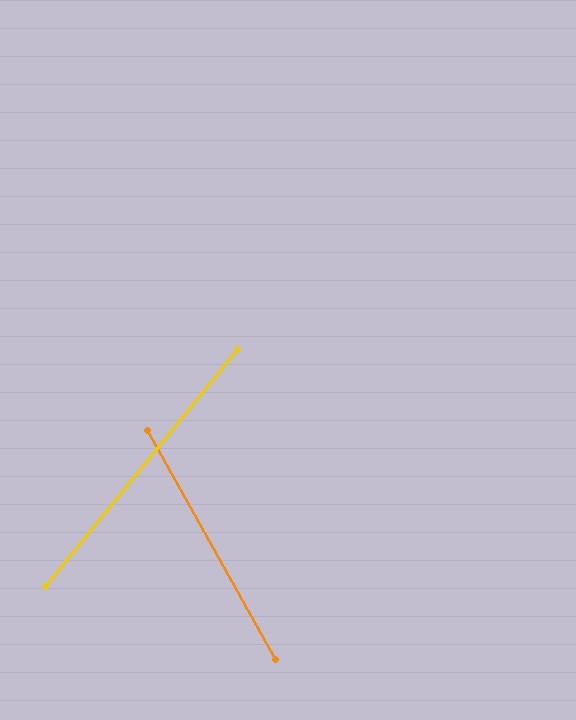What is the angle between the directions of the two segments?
Approximately 68 degrees.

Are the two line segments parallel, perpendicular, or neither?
Neither parallel nor perpendicular — they differ by about 68°.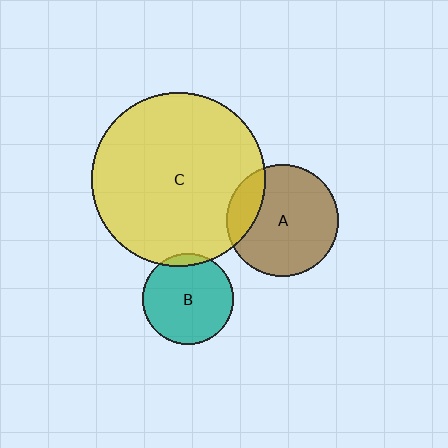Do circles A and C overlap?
Yes.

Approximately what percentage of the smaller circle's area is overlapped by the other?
Approximately 20%.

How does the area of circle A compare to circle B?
Approximately 1.5 times.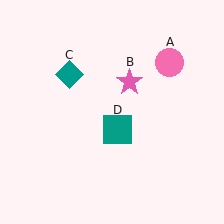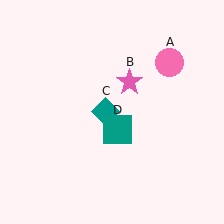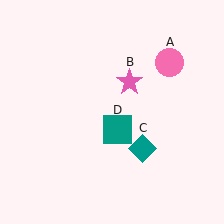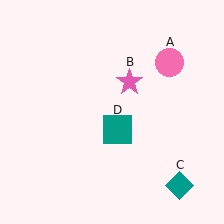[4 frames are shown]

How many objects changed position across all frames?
1 object changed position: teal diamond (object C).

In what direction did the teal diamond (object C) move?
The teal diamond (object C) moved down and to the right.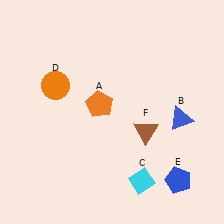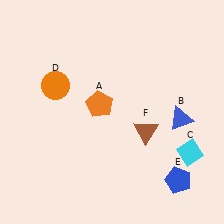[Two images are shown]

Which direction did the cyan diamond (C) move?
The cyan diamond (C) moved right.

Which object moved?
The cyan diamond (C) moved right.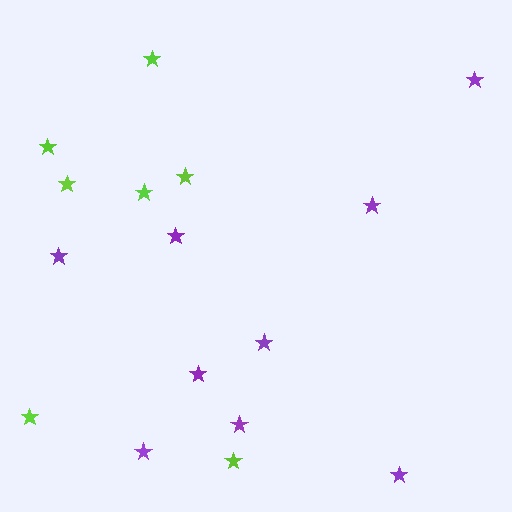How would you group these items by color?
There are 2 groups: one group of lime stars (7) and one group of purple stars (9).